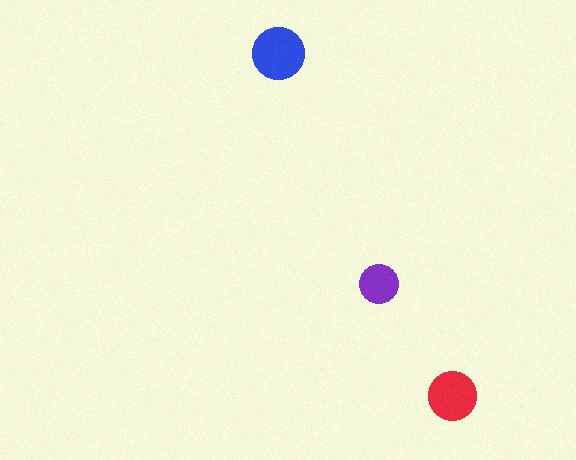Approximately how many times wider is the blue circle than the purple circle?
About 1.5 times wider.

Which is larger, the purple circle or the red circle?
The red one.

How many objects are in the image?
There are 3 objects in the image.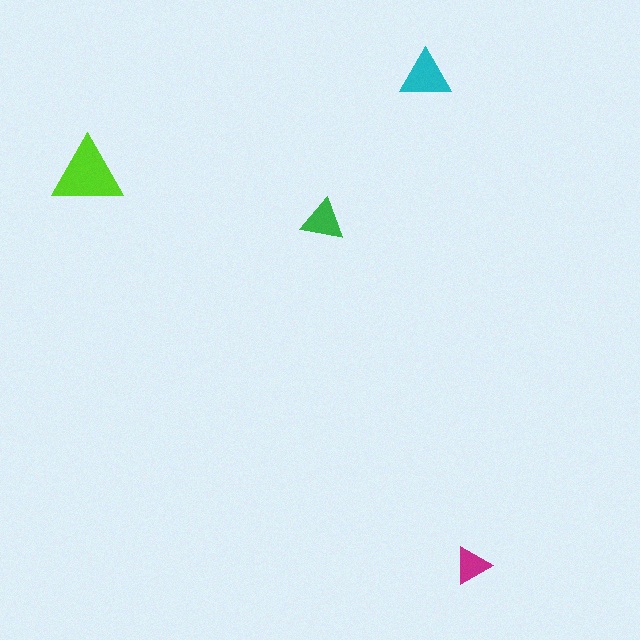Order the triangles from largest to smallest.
the lime one, the cyan one, the green one, the magenta one.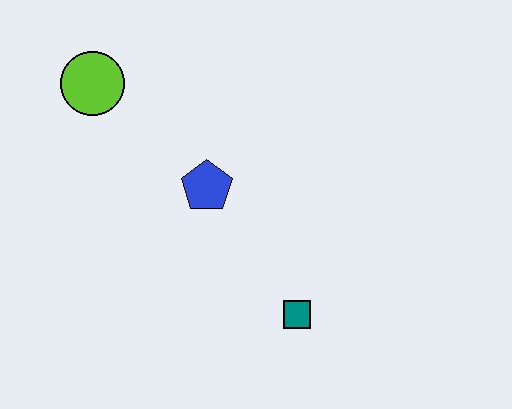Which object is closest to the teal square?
The blue pentagon is closest to the teal square.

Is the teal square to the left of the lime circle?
No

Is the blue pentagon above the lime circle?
No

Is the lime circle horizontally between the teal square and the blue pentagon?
No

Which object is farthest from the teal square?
The lime circle is farthest from the teal square.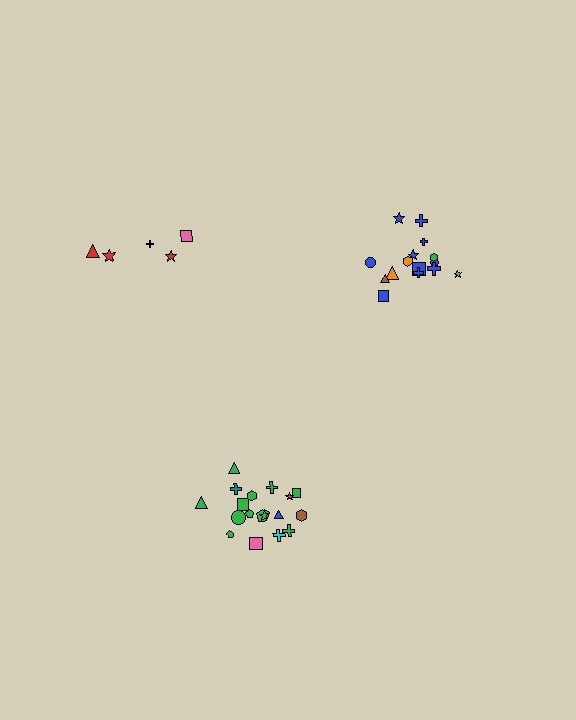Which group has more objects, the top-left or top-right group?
The top-right group.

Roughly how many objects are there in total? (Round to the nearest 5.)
Roughly 40 objects in total.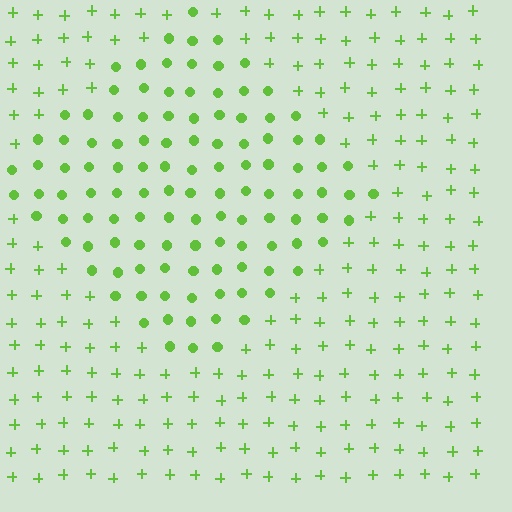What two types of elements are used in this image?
The image uses circles inside the diamond region and plus signs outside it.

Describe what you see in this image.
The image is filled with small lime elements arranged in a uniform grid. A diamond-shaped region contains circles, while the surrounding area contains plus signs. The boundary is defined purely by the change in element shape.